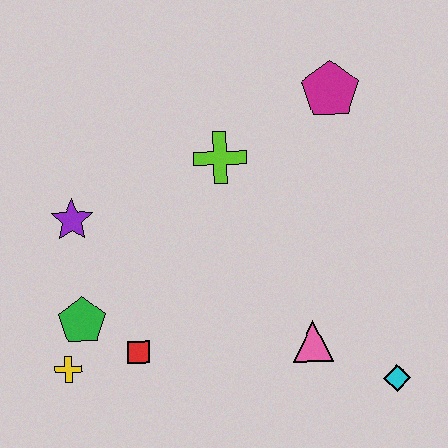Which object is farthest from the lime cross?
The cyan diamond is farthest from the lime cross.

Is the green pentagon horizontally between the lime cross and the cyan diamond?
No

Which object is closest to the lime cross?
The magenta pentagon is closest to the lime cross.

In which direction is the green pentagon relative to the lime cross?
The green pentagon is below the lime cross.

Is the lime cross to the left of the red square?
No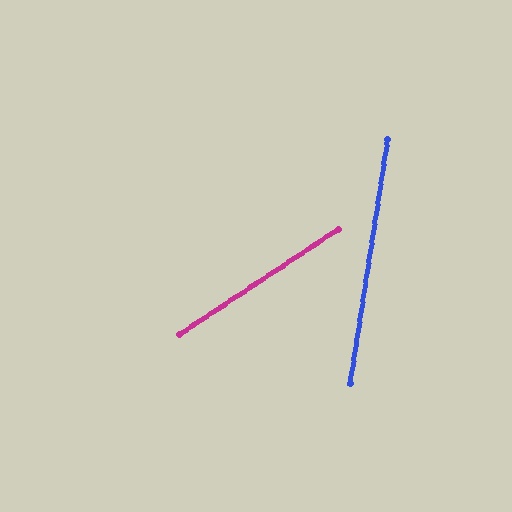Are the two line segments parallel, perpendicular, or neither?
Neither parallel nor perpendicular — they differ by about 47°.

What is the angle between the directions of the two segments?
Approximately 47 degrees.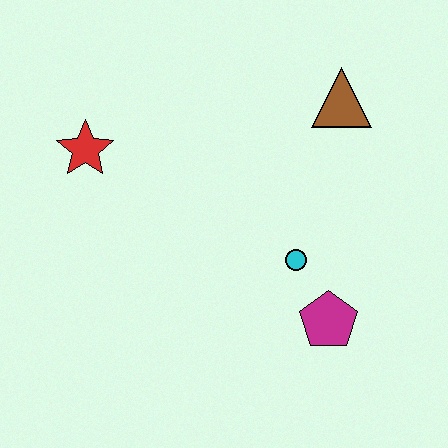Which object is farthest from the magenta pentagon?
The red star is farthest from the magenta pentagon.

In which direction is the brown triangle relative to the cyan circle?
The brown triangle is above the cyan circle.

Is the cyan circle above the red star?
No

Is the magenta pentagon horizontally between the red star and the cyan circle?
No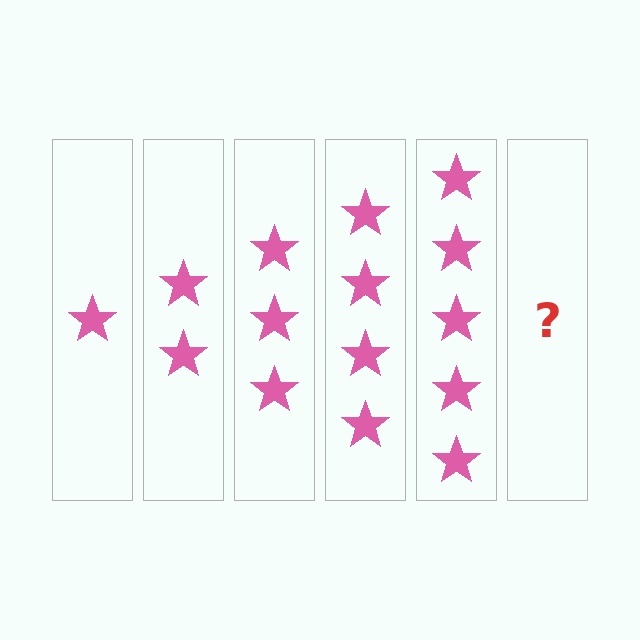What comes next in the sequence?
The next element should be 6 stars.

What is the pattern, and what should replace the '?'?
The pattern is that each step adds one more star. The '?' should be 6 stars.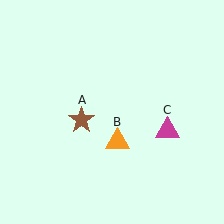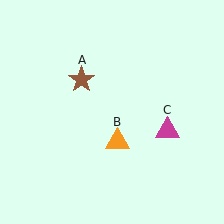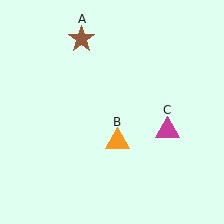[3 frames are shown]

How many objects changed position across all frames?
1 object changed position: brown star (object A).